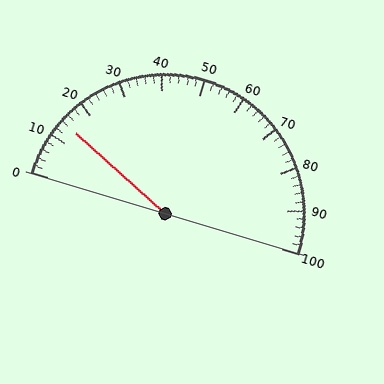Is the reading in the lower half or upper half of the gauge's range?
The reading is in the lower half of the range (0 to 100).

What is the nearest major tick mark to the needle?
The nearest major tick mark is 10.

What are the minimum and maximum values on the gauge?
The gauge ranges from 0 to 100.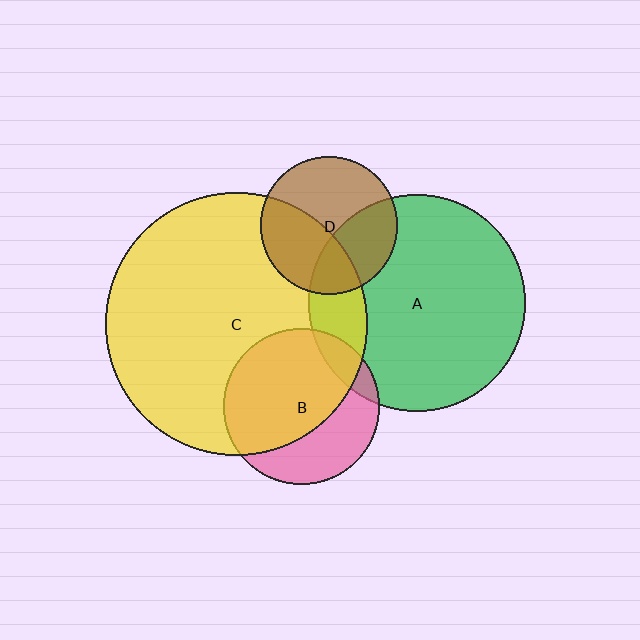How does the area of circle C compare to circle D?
Approximately 3.6 times.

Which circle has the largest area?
Circle C (yellow).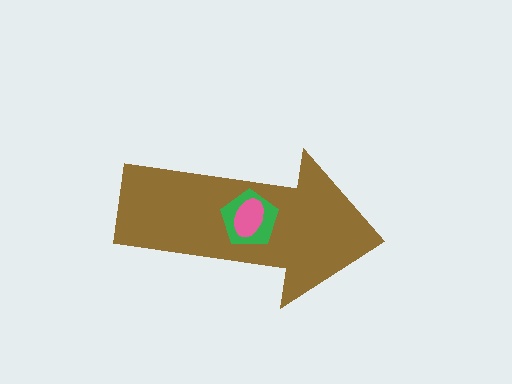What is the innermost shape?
The pink ellipse.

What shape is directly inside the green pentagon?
The pink ellipse.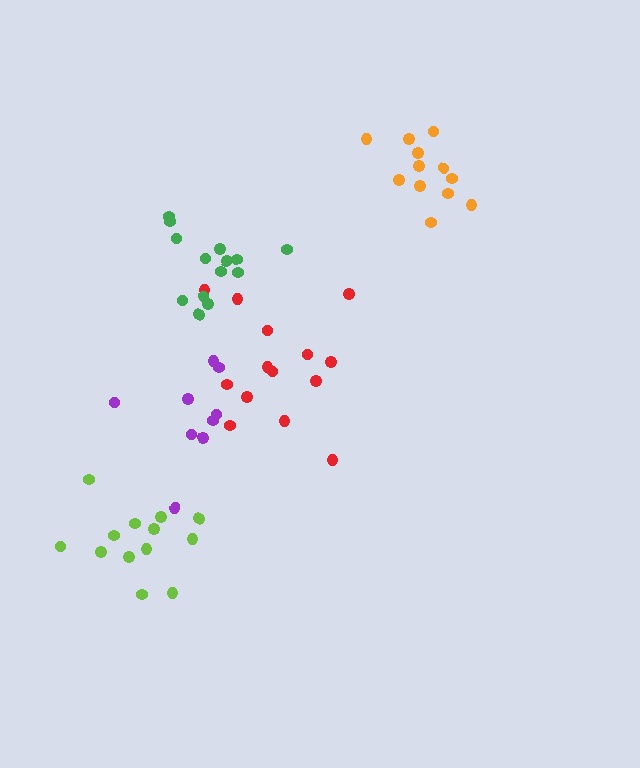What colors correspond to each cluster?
The clusters are colored: red, green, lime, orange, purple.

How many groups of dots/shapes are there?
There are 5 groups.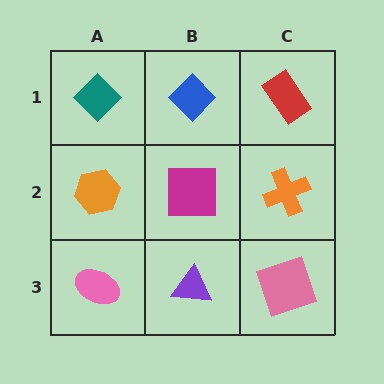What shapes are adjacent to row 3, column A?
An orange hexagon (row 2, column A), a purple triangle (row 3, column B).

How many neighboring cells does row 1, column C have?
2.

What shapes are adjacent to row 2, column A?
A teal diamond (row 1, column A), a pink ellipse (row 3, column A), a magenta square (row 2, column B).